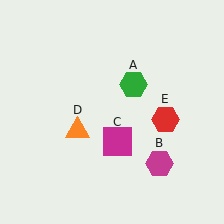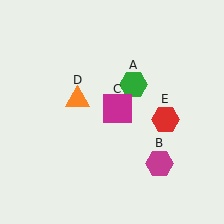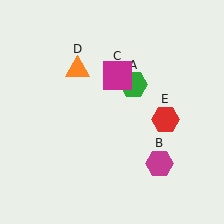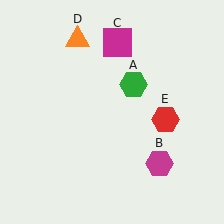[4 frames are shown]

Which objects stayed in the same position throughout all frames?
Green hexagon (object A) and magenta hexagon (object B) and red hexagon (object E) remained stationary.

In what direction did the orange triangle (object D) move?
The orange triangle (object D) moved up.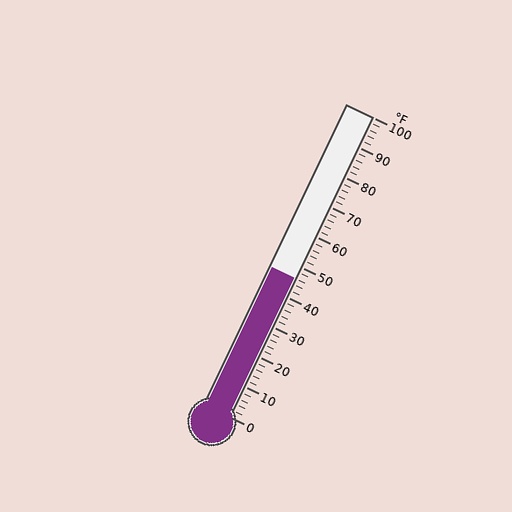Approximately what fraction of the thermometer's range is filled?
The thermometer is filled to approximately 45% of its range.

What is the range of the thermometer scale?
The thermometer scale ranges from 0°F to 100°F.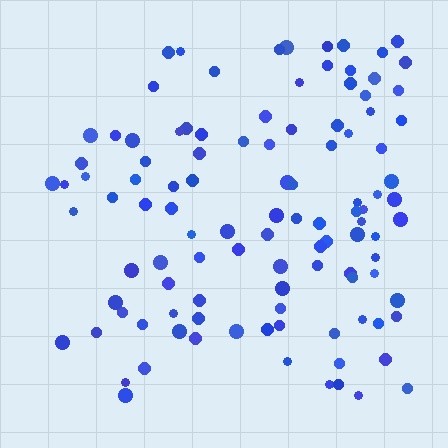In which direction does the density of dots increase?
From left to right, with the right side densest.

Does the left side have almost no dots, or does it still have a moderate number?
Still a moderate number, just noticeably fewer than the right.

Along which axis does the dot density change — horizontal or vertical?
Horizontal.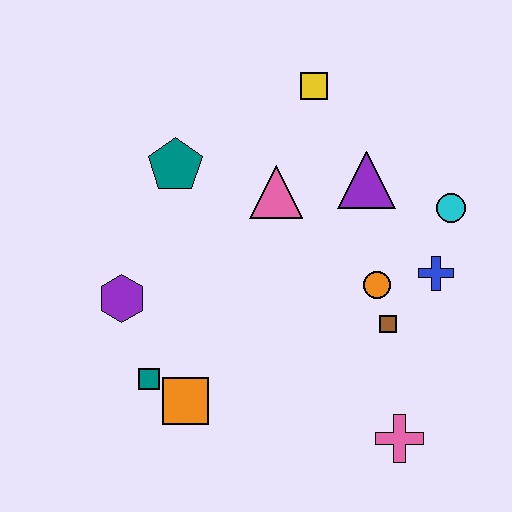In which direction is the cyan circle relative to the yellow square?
The cyan circle is to the right of the yellow square.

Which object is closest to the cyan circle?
The blue cross is closest to the cyan circle.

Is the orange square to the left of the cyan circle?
Yes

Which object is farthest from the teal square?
The cyan circle is farthest from the teal square.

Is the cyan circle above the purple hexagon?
Yes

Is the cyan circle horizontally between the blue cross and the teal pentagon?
No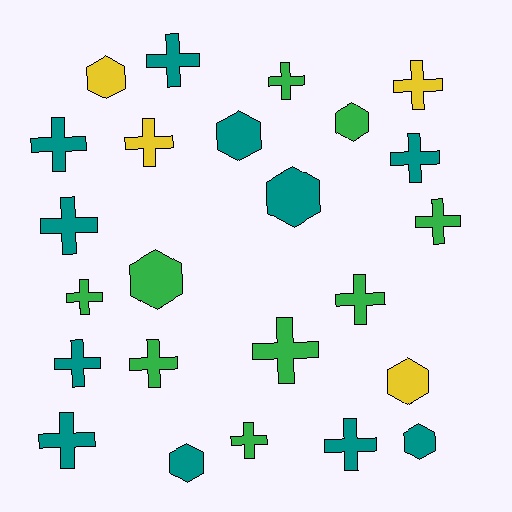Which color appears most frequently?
Teal, with 11 objects.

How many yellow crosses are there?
There are 2 yellow crosses.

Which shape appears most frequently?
Cross, with 16 objects.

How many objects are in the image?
There are 24 objects.